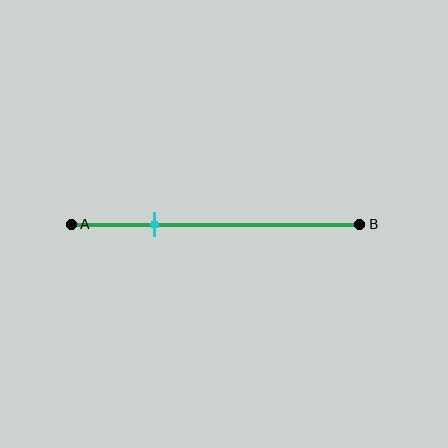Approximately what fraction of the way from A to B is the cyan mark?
The cyan mark is approximately 30% of the way from A to B.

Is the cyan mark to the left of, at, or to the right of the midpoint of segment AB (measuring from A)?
The cyan mark is to the left of the midpoint of segment AB.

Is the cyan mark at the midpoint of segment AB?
No, the mark is at about 30% from A, not at the 50% midpoint.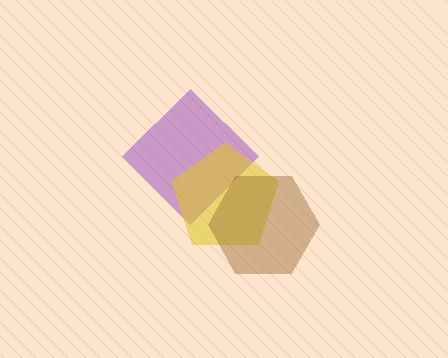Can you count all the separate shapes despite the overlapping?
Yes, there are 3 separate shapes.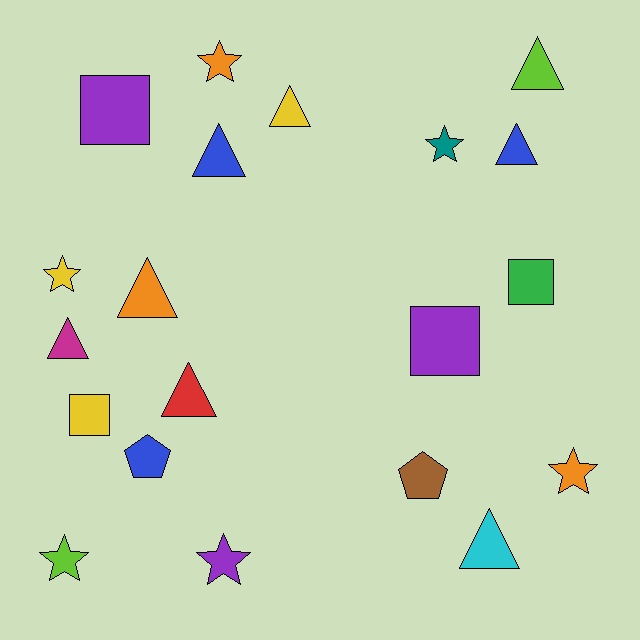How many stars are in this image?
There are 6 stars.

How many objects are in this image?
There are 20 objects.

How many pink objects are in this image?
There are no pink objects.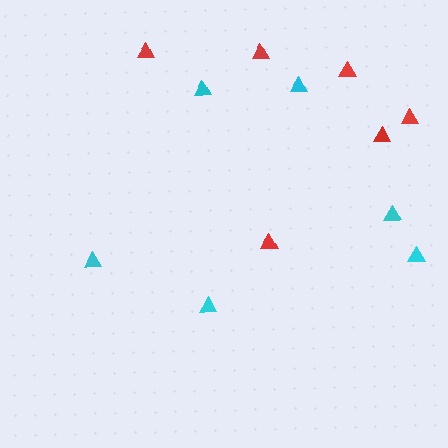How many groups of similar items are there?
There are 2 groups: one group of red triangles (6) and one group of cyan triangles (6).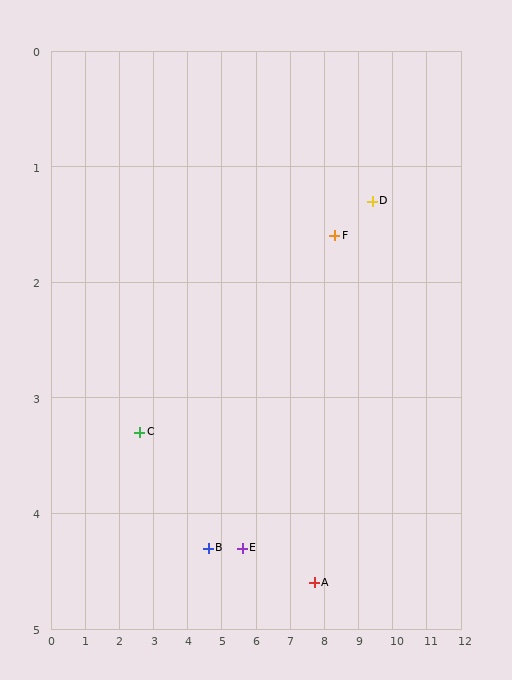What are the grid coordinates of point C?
Point C is at approximately (2.6, 3.3).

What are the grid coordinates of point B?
Point B is at approximately (4.6, 4.3).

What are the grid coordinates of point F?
Point F is at approximately (8.3, 1.6).